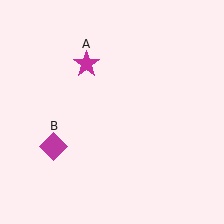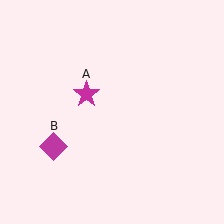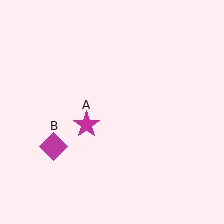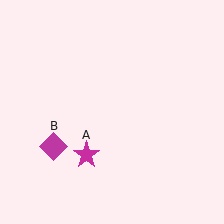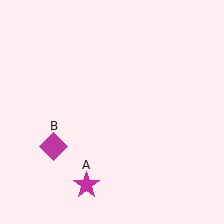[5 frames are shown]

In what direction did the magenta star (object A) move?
The magenta star (object A) moved down.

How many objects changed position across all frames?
1 object changed position: magenta star (object A).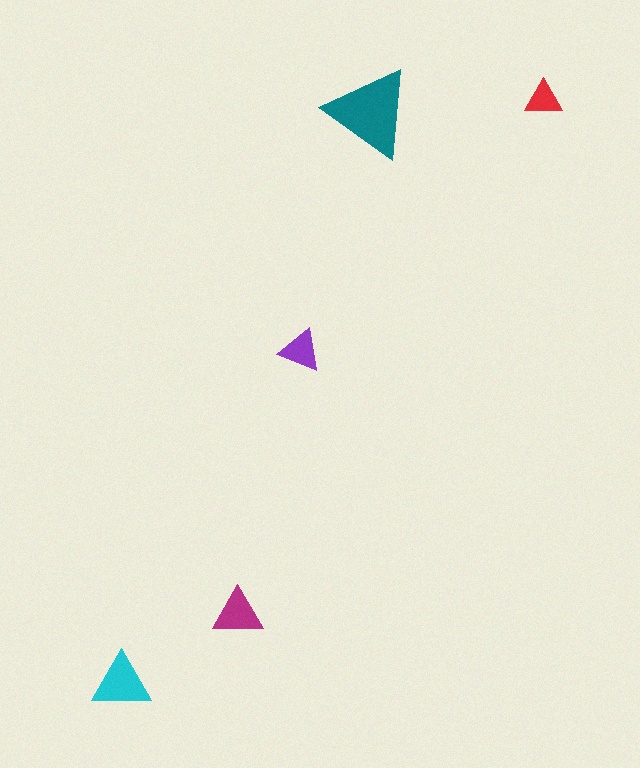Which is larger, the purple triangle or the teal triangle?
The teal one.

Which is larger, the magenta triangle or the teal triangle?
The teal one.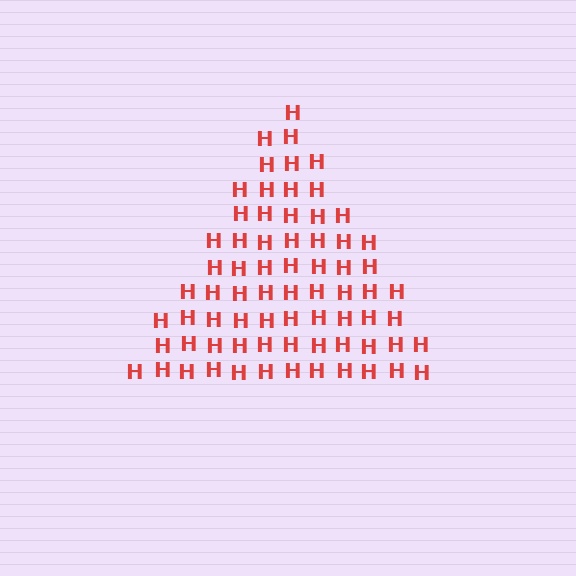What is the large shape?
The large shape is a triangle.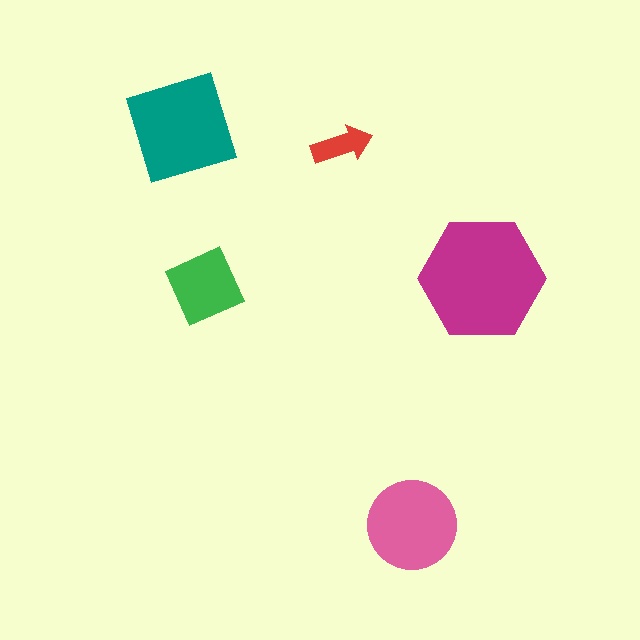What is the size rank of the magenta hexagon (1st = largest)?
1st.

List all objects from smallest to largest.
The red arrow, the green square, the pink circle, the teal diamond, the magenta hexagon.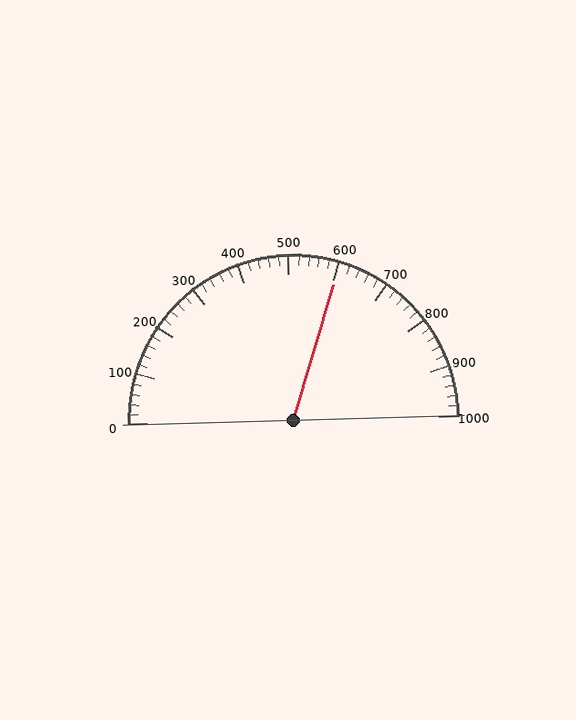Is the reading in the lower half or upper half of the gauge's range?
The reading is in the upper half of the range (0 to 1000).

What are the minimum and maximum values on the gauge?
The gauge ranges from 0 to 1000.